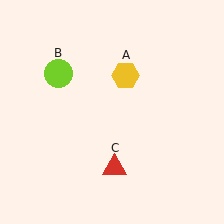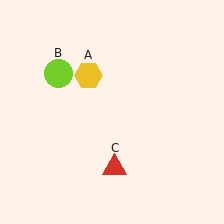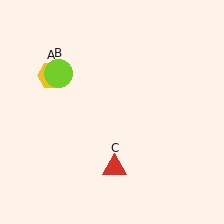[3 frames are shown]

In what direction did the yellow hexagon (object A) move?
The yellow hexagon (object A) moved left.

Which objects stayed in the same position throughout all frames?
Lime circle (object B) and red triangle (object C) remained stationary.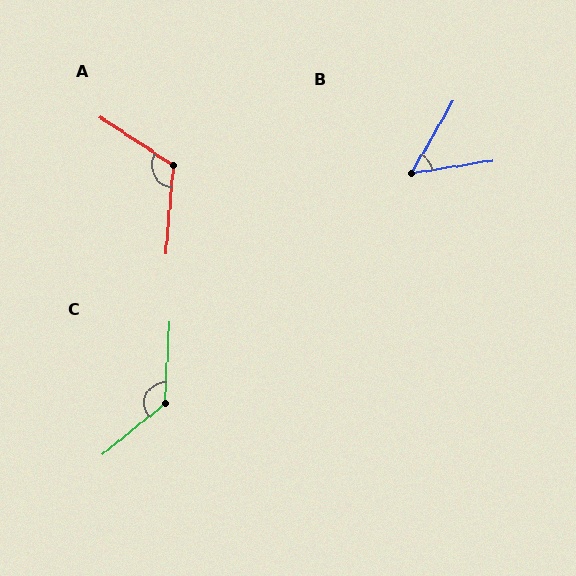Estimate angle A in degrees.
Approximately 119 degrees.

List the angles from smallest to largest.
B (51°), A (119°), C (132°).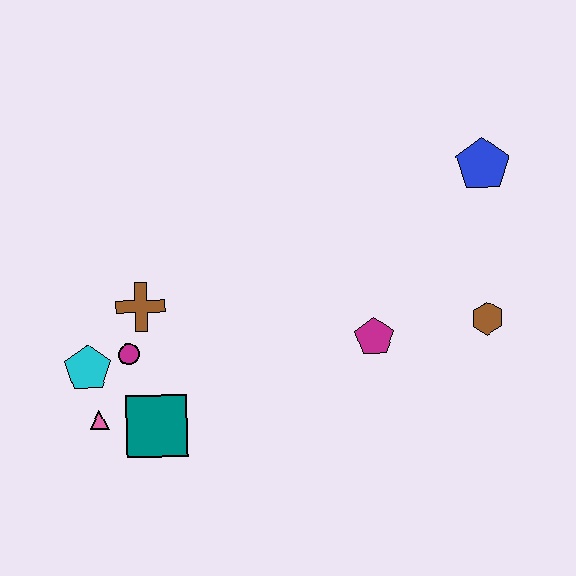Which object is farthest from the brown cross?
The blue pentagon is farthest from the brown cross.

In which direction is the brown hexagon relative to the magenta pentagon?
The brown hexagon is to the right of the magenta pentagon.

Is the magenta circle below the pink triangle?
No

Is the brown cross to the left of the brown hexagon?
Yes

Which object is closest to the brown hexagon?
The magenta pentagon is closest to the brown hexagon.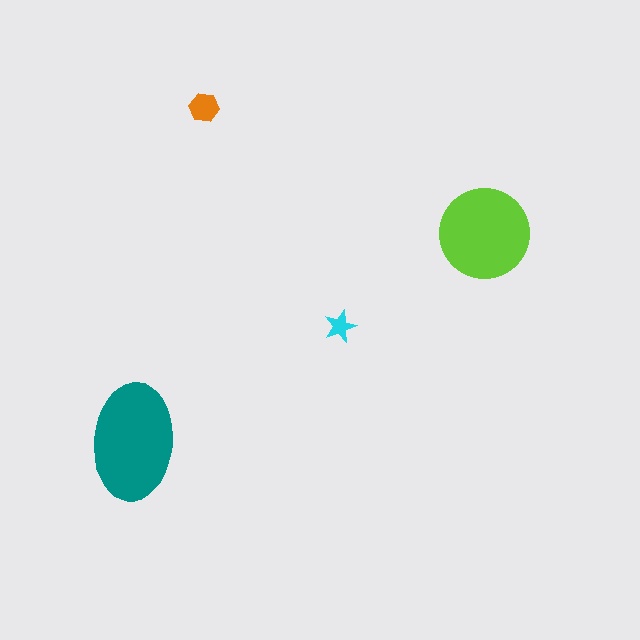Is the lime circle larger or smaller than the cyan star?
Larger.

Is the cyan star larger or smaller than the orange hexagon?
Smaller.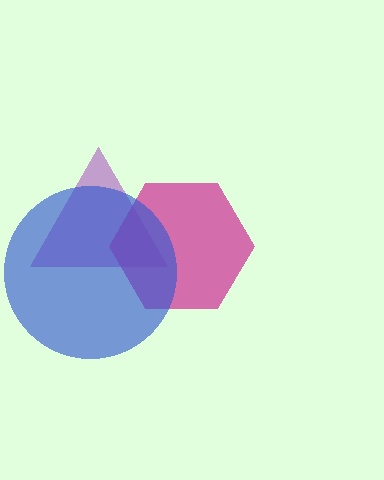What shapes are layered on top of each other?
The layered shapes are: a purple triangle, a magenta hexagon, a blue circle.